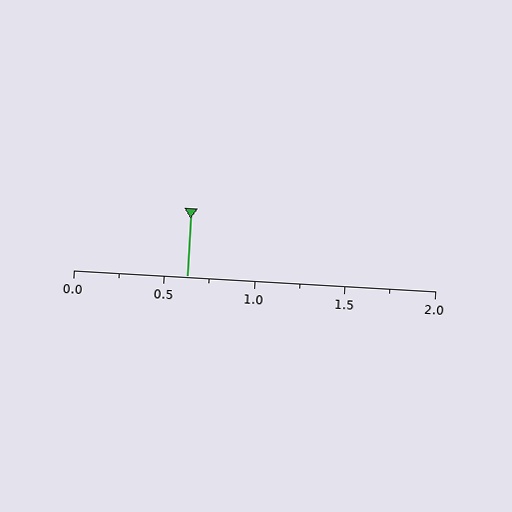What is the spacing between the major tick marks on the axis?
The major ticks are spaced 0.5 apart.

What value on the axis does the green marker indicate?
The marker indicates approximately 0.62.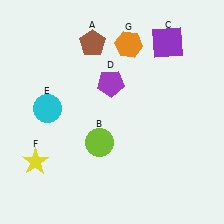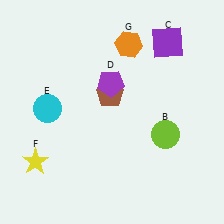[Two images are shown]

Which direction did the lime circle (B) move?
The lime circle (B) moved right.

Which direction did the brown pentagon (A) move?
The brown pentagon (A) moved down.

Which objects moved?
The objects that moved are: the brown pentagon (A), the lime circle (B).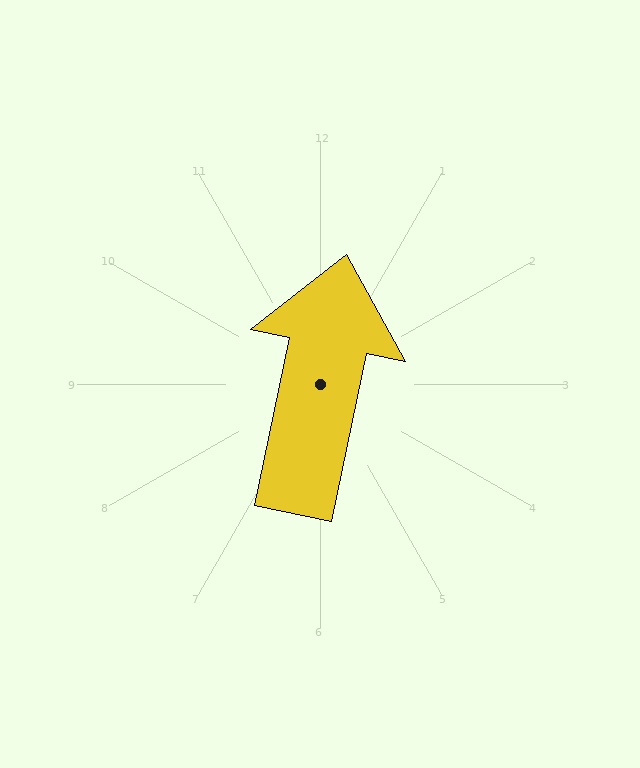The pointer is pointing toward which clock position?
Roughly 12 o'clock.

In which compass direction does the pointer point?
North.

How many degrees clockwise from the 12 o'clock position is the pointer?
Approximately 12 degrees.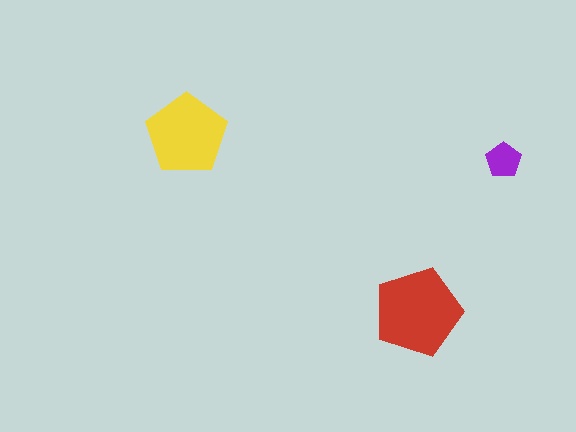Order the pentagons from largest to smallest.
the red one, the yellow one, the purple one.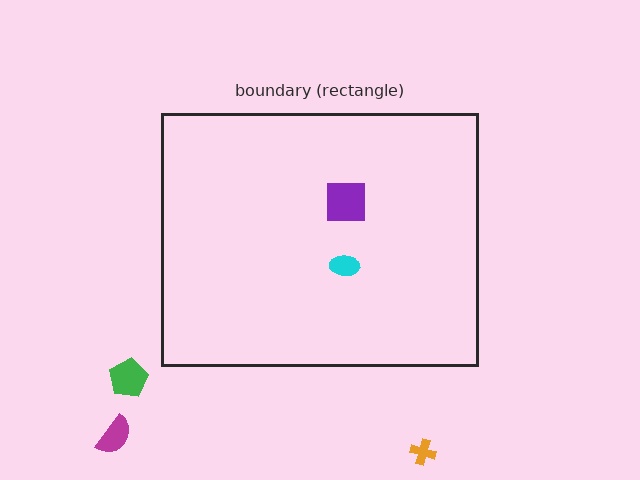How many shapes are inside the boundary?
2 inside, 3 outside.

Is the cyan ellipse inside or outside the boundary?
Inside.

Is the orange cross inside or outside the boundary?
Outside.